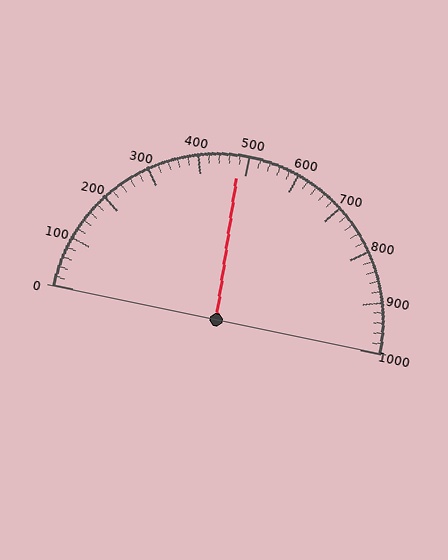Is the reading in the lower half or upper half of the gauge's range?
The reading is in the lower half of the range (0 to 1000).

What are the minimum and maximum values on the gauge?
The gauge ranges from 0 to 1000.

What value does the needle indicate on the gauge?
The needle indicates approximately 480.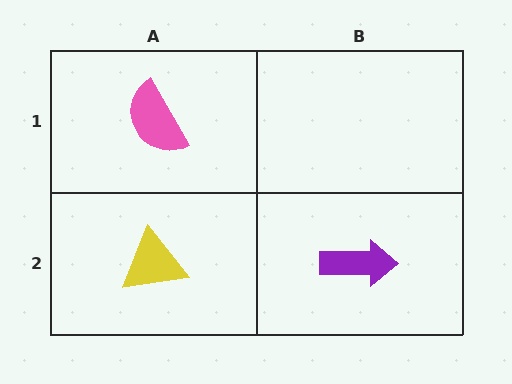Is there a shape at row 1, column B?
No, that cell is empty.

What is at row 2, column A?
A yellow triangle.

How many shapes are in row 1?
1 shape.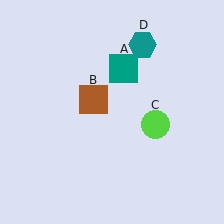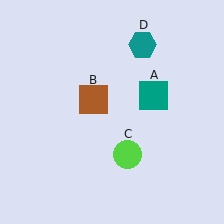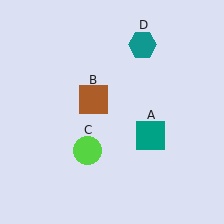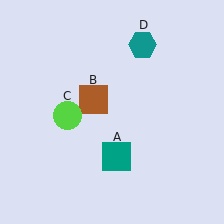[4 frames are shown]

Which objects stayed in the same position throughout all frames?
Brown square (object B) and teal hexagon (object D) remained stationary.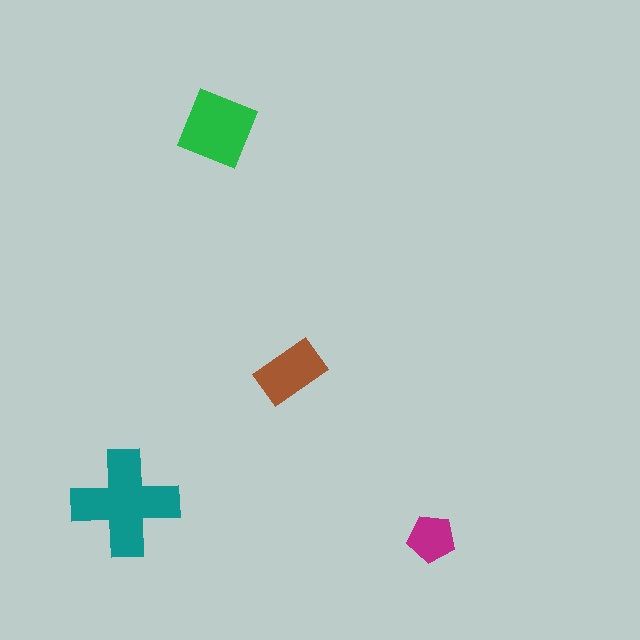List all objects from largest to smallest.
The teal cross, the green square, the brown rectangle, the magenta pentagon.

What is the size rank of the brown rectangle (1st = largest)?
3rd.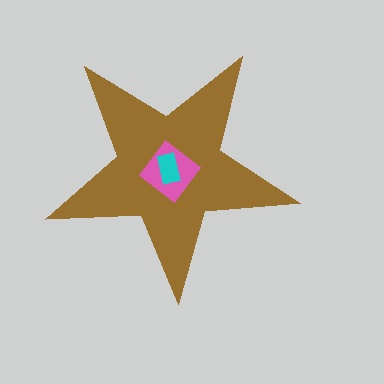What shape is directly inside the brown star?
The pink diamond.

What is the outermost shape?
The brown star.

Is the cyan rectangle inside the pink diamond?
Yes.